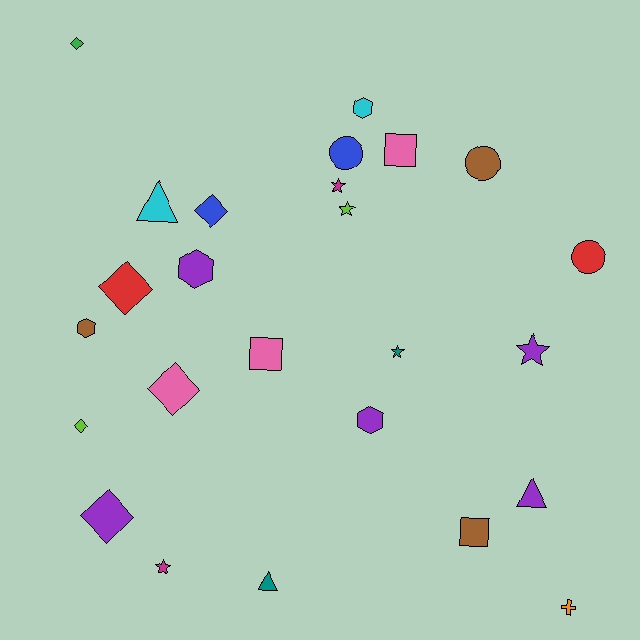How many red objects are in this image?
There are 2 red objects.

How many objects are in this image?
There are 25 objects.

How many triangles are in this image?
There are 3 triangles.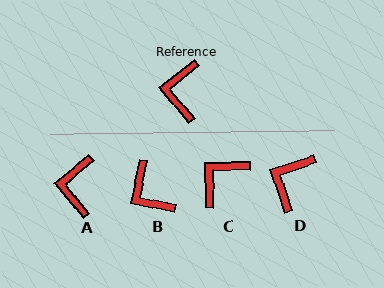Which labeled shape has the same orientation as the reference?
A.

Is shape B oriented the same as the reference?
No, it is off by about 39 degrees.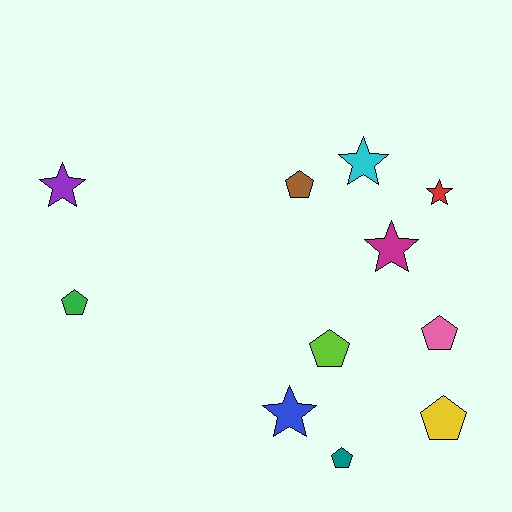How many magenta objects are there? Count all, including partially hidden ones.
There is 1 magenta object.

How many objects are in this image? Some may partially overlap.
There are 11 objects.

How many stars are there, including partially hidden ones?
There are 5 stars.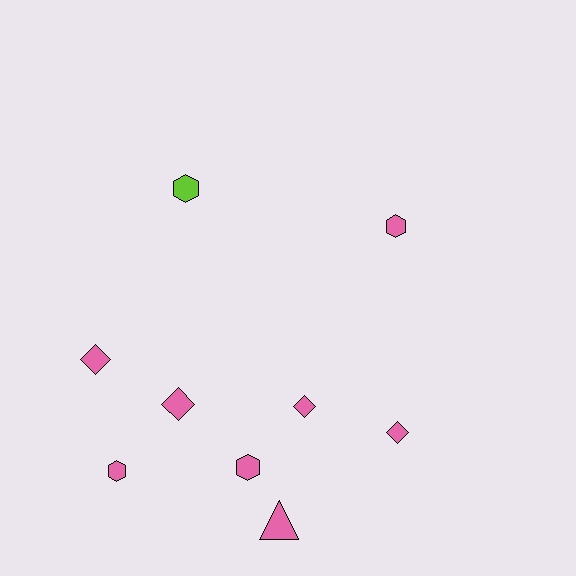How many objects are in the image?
There are 9 objects.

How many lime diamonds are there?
There are no lime diamonds.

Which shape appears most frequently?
Diamond, with 4 objects.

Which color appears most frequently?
Pink, with 8 objects.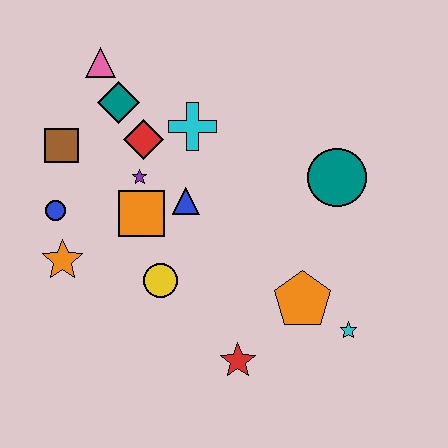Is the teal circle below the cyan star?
No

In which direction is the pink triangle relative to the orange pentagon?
The pink triangle is above the orange pentagon.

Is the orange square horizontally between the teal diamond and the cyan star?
Yes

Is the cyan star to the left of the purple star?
No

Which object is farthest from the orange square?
The cyan star is farthest from the orange square.